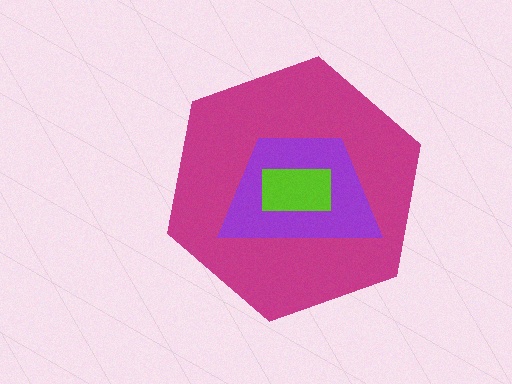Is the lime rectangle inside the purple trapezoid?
Yes.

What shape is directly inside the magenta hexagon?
The purple trapezoid.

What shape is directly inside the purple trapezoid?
The lime rectangle.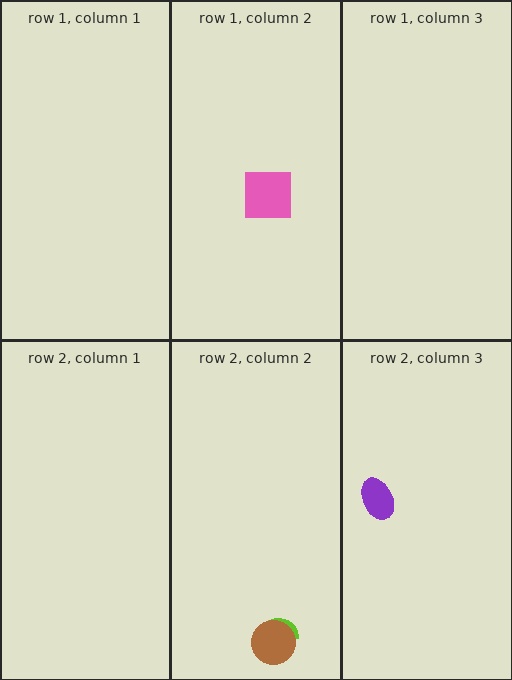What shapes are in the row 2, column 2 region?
The lime semicircle, the brown circle.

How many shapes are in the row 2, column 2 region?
2.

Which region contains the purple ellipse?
The row 2, column 3 region.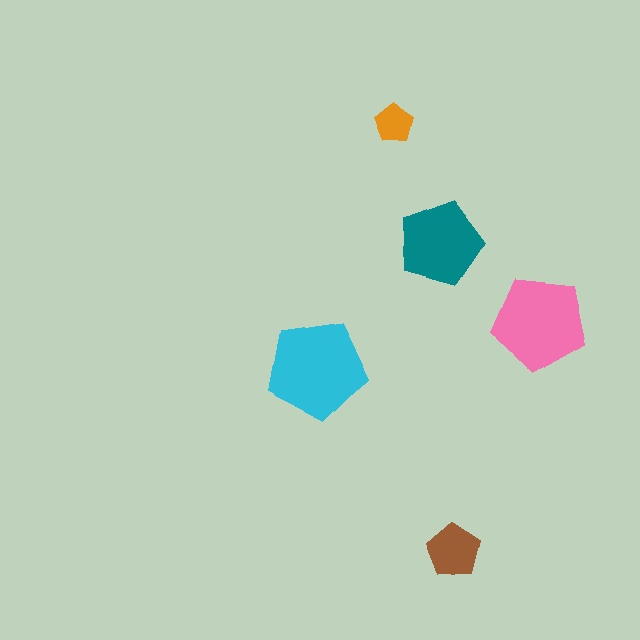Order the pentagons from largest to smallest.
the cyan one, the pink one, the teal one, the brown one, the orange one.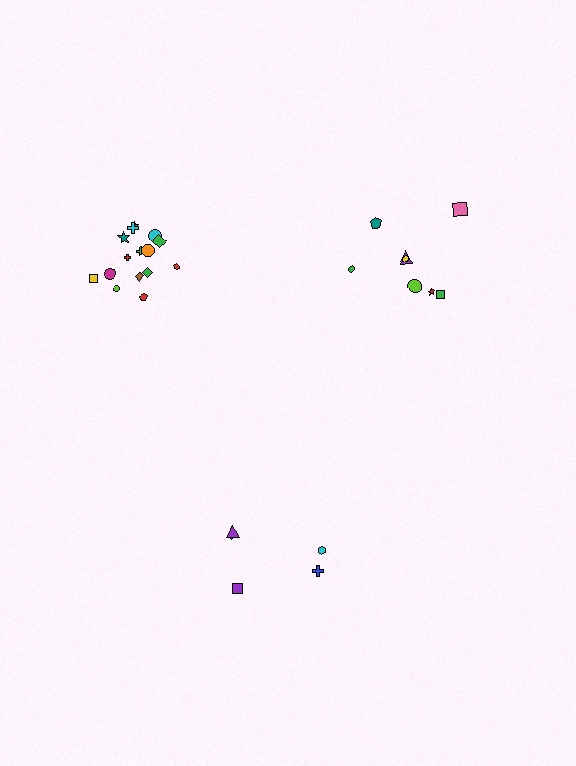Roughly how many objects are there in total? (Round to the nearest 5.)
Roughly 30 objects in total.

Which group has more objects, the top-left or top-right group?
The top-left group.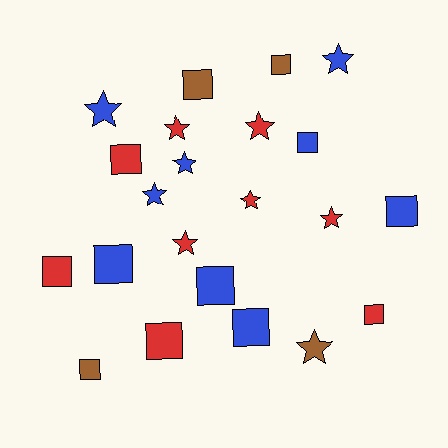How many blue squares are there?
There are 5 blue squares.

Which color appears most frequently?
Red, with 9 objects.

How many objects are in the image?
There are 22 objects.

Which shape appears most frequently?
Square, with 12 objects.